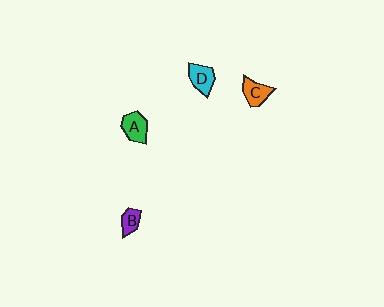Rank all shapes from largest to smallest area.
From largest to smallest: A (green), D (cyan), C (orange), B (purple).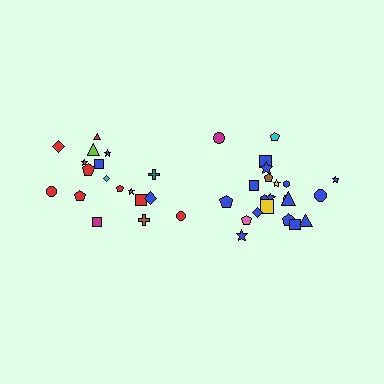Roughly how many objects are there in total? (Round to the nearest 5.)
Roughly 40 objects in total.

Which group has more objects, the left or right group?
The right group.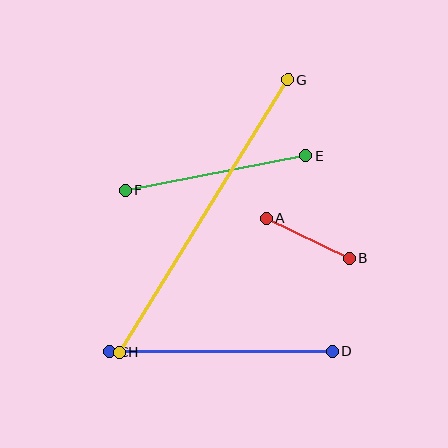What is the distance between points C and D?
The distance is approximately 222 pixels.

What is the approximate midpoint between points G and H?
The midpoint is at approximately (203, 216) pixels.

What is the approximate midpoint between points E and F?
The midpoint is at approximately (216, 173) pixels.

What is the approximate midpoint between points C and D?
The midpoint is at approximately (221, 351) pixels.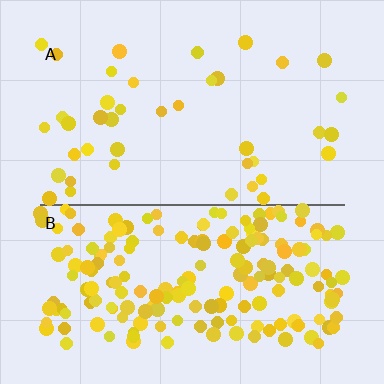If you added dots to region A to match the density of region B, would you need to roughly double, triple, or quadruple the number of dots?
Approximately quadruple.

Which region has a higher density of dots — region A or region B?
B (the bottom).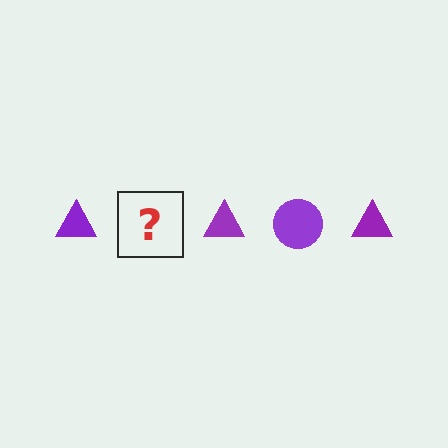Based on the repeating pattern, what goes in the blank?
The blank should be a purple circle.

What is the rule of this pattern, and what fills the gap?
The rule is that the pattern cycles through triangle, circle shapes in purple. The gap should be filled with a purple circle.